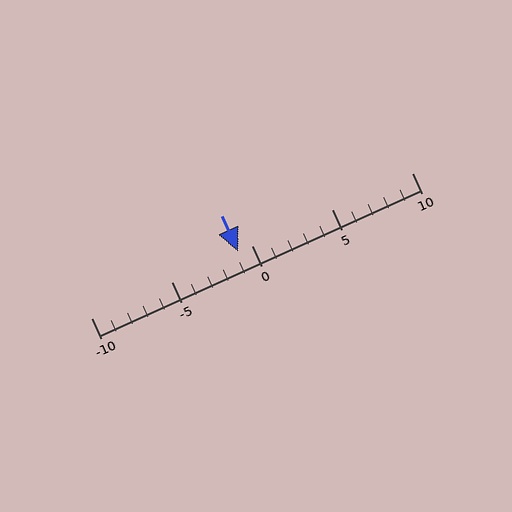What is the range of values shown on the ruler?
The ruler shows values from -10 to 10.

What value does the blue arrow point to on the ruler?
The blue arrow points to approximately -1.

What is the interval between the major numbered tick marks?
The major tick marks are spaced 5 units apart.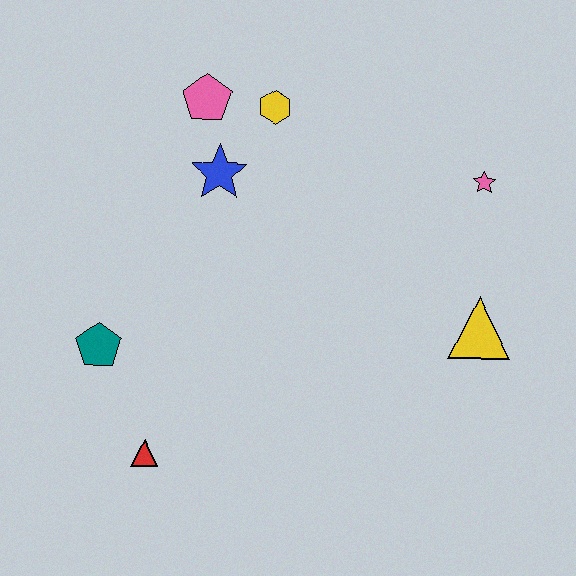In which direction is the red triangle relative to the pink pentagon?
The red triangle is below the pink pentagon.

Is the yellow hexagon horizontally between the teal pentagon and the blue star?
No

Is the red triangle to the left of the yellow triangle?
Yes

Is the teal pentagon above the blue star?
No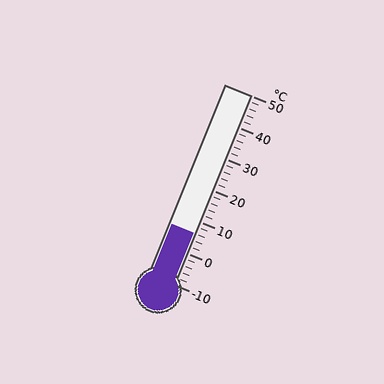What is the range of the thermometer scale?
The thermometer scale ranges from -10°C to 50°C.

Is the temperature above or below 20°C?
The temperature is below 20°C.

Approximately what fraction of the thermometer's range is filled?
The thermometer is filled to approximately 25% of its range.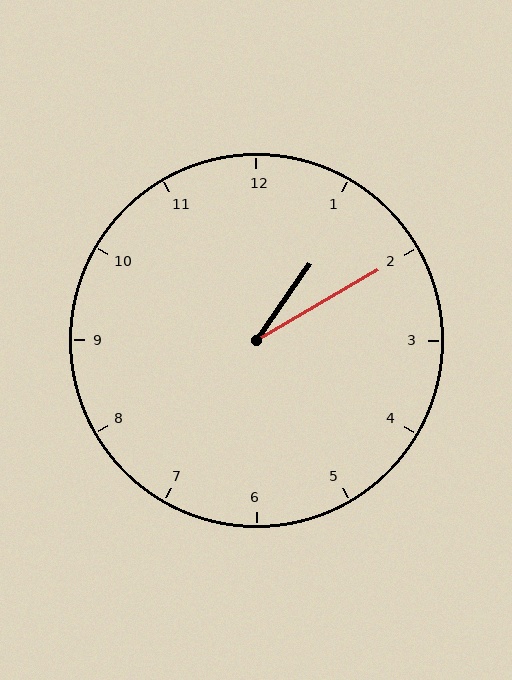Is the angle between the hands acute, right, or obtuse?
It is acute.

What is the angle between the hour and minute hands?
Approximately 25 degrees.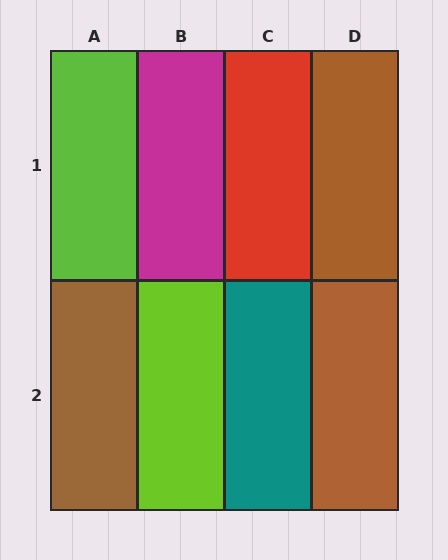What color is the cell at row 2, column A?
Brown.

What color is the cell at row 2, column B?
Lime.